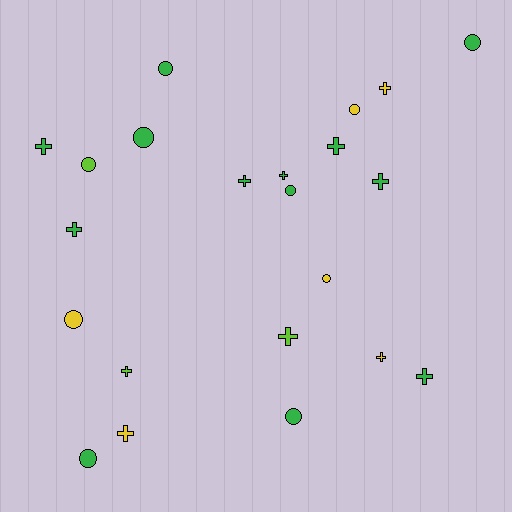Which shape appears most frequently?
Cross, with 12 objects.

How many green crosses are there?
There are 7 green crosses.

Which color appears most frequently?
Green, with 13 objects.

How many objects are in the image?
There are 22 objects.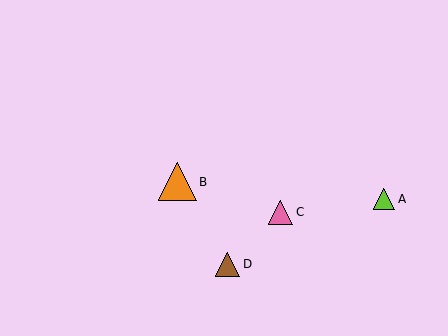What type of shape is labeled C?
Shape C is a pink triangle.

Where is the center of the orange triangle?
The center of the orange triangle is at (177, 182).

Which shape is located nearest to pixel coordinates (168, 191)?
The orange triangle (labeled B) at (177, 182) is nearest to that location.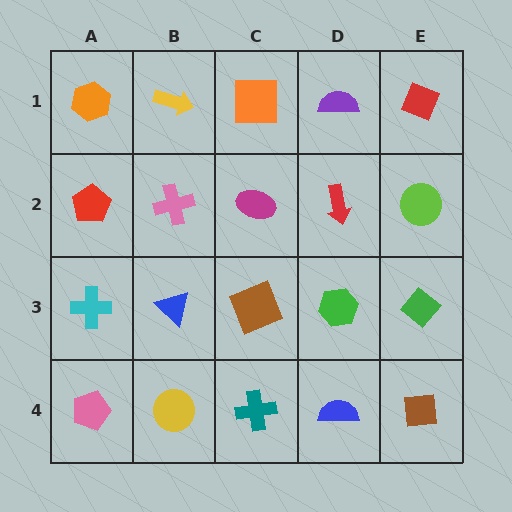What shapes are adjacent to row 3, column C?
A magenta ellipse (row 2, column C), a teal cross (row 4, column C), a blue triangle (row 3, column B), a green hexagon (row 3, column D).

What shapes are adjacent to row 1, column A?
A red pentagon (row 2, column A), a yellow arrow (row 1, column B).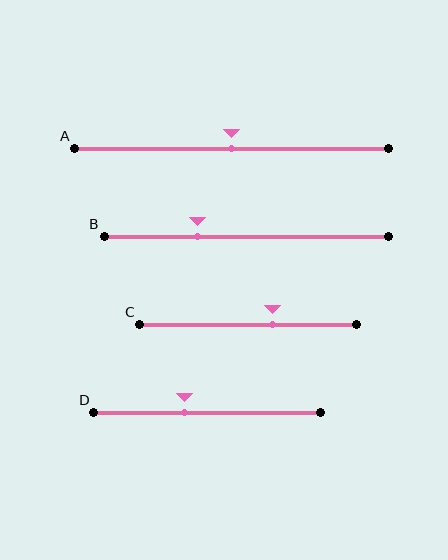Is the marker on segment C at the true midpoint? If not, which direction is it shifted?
No, the marker on segment C is shifted to the right by about 11% of the segment length.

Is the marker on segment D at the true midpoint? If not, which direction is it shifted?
No, the marker on segment D is shifted to the left by about 10% of the segment length.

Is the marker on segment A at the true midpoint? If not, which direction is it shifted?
Yes, the marker on segment A is at the true midpoint.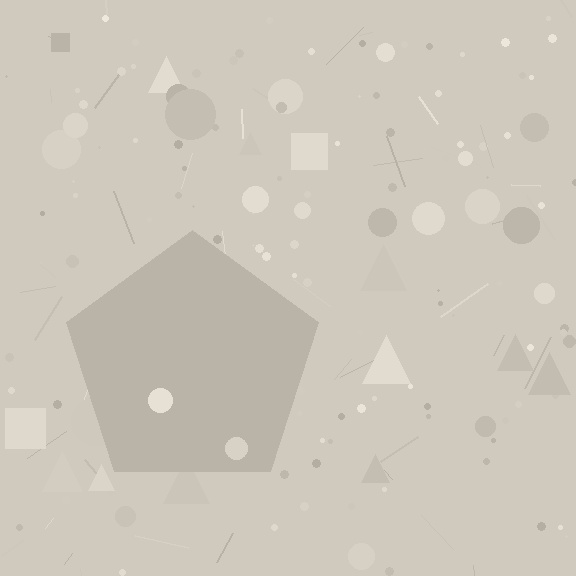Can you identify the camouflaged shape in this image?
The camouflaged shape is a pentagon.